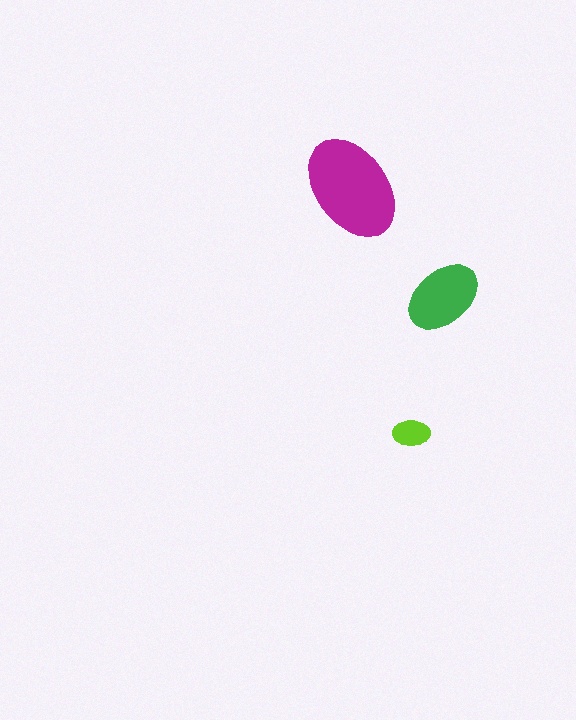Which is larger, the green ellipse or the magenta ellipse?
The magenta one.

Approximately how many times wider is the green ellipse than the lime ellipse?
About 2 times wider.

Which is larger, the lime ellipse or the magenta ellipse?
The magenta one.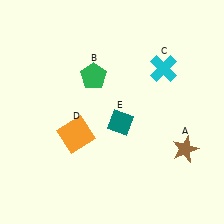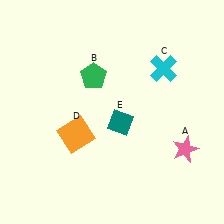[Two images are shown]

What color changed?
The star (A) changed from brown in Image 1 to pink in Image 2.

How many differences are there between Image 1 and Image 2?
There is 1 difference between the two images.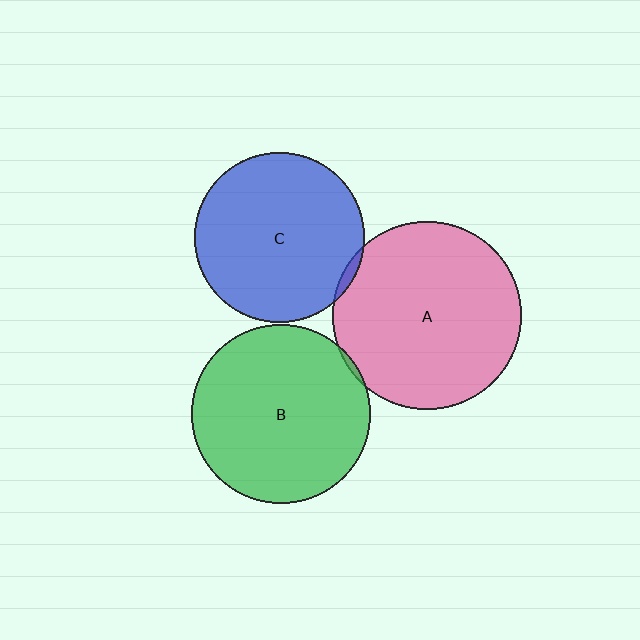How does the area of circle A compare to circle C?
Approximately 1.2 times.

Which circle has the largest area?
Circle A (pink).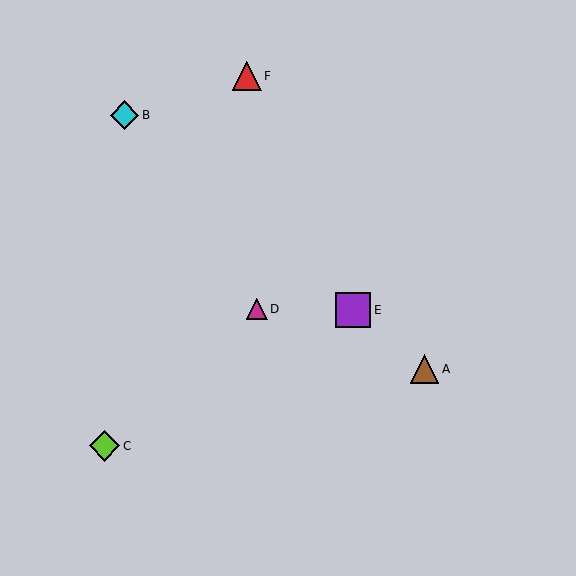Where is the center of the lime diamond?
The center of the lime diamond is at (104, 446).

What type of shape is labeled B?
Shape B is a cyan diamond.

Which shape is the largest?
The purple square (labeled E) is the largest.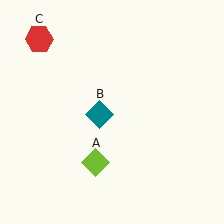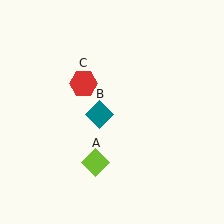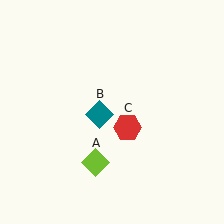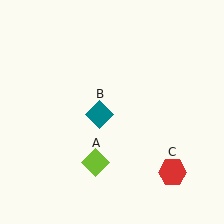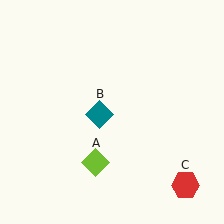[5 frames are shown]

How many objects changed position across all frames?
1 object changed position: red hexagon (object C).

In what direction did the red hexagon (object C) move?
The red hexagon (object C) moved down and to the right.